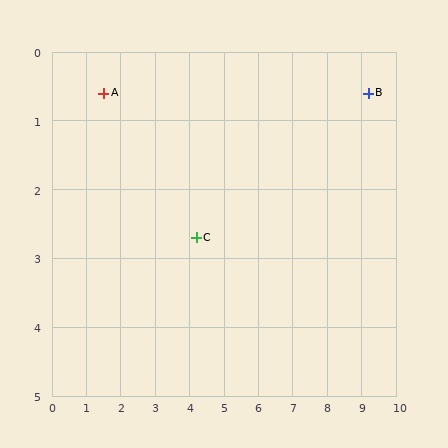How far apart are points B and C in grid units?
Points B and C are about 5.4 grid units apart.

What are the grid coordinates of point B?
Point B is at approximately (9.2, 0.6).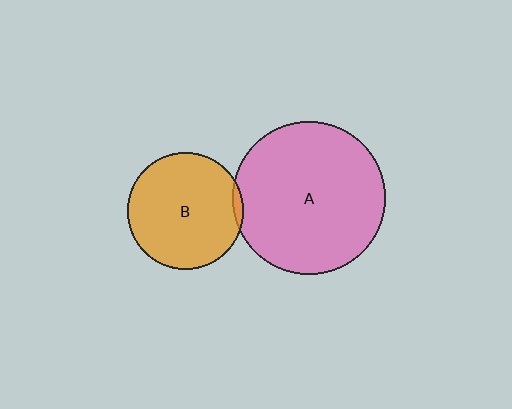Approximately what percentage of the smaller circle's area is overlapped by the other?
Approximately 5%.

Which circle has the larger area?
Circle A (pink).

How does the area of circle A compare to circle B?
Approximately 1.7 times.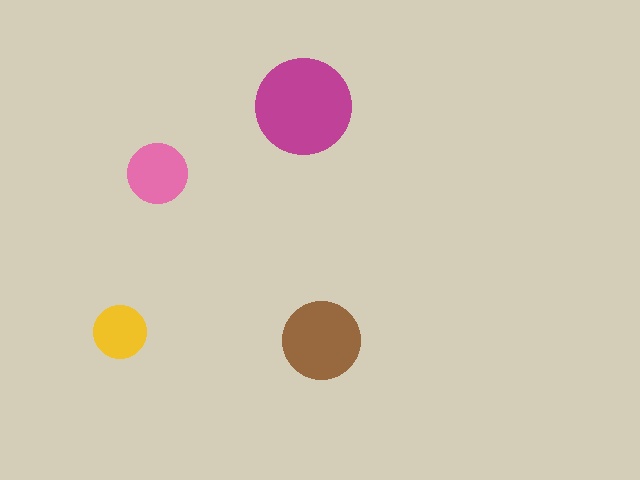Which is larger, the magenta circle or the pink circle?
The magenta one.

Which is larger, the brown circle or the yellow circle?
The brown one.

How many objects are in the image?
There are 4 objects in the image.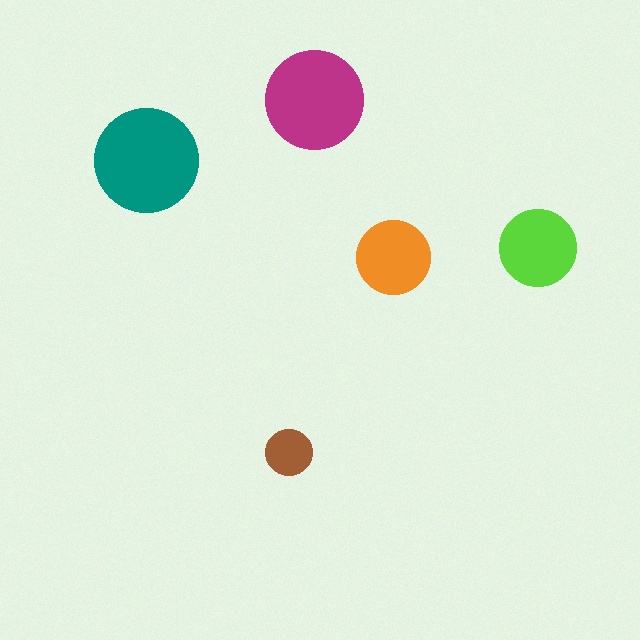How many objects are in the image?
There are 5 objects in the image.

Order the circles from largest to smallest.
the teal one, the magenta one, the lime one, the orange one, the brown one.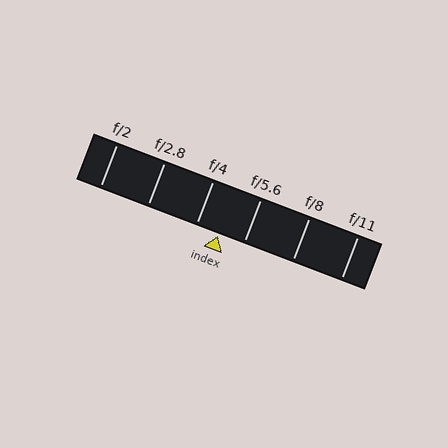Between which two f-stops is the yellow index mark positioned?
The index mark is between f/4 and f/5.6.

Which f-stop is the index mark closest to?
The index mark is closest to f/4.